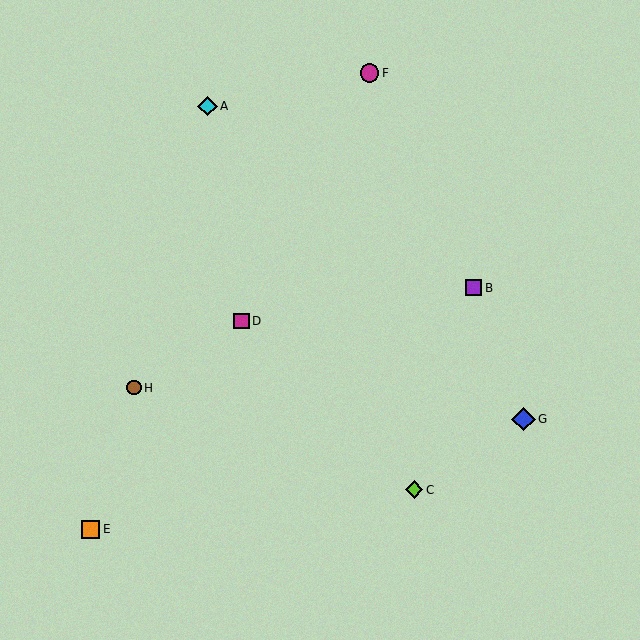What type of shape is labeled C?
Shape C is a lime diamond.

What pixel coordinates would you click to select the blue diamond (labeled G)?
Click at (524, 419) to select the blue diamond G.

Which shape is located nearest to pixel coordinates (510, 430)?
The blue diamond (labeled G) at (524, 419) is nearest to that location.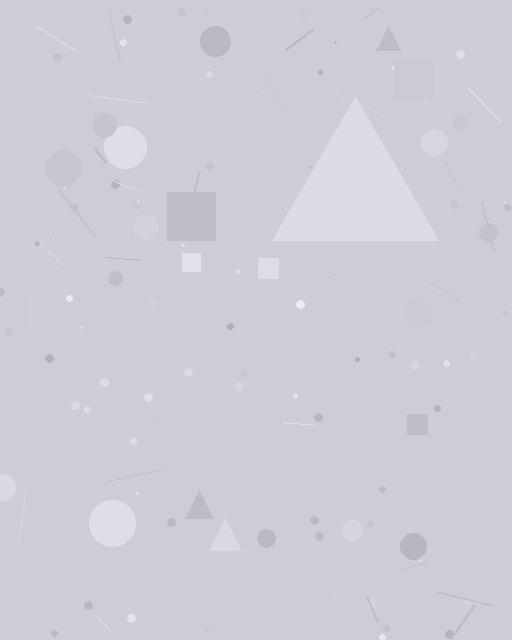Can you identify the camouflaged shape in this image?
The camouflaged shape is a triangle.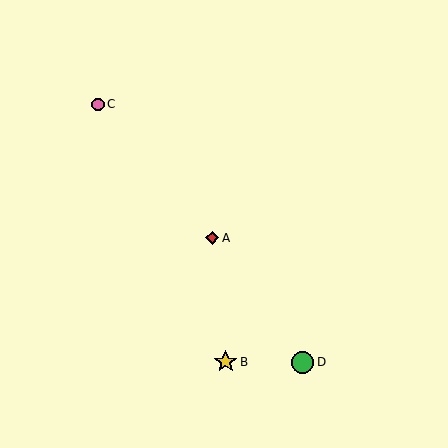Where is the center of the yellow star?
The center of the yellow star is at (226, 362).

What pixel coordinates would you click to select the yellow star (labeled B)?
Click at (226, 362) to select the yellow star B.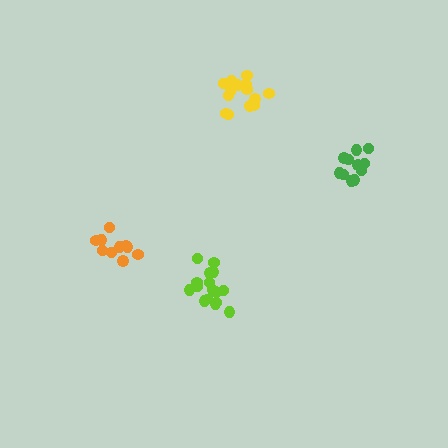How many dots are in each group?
Group 1: 10 dots, Group 2: 16 dots, Group 3: 16 dots, Group 4: 11 dots (53 total).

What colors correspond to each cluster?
The clusters are colored: orange, lime, yellow, green.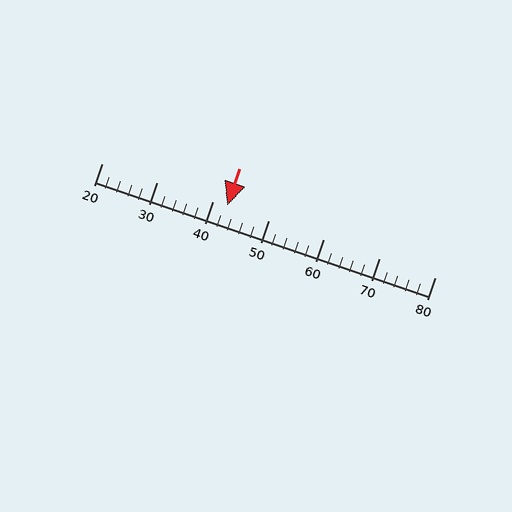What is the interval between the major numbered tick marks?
The major tick marks are spaced 10 units apart.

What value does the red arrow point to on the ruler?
The red arrow points to approximately 42.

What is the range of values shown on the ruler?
The ruler shows values from 20 to 80.